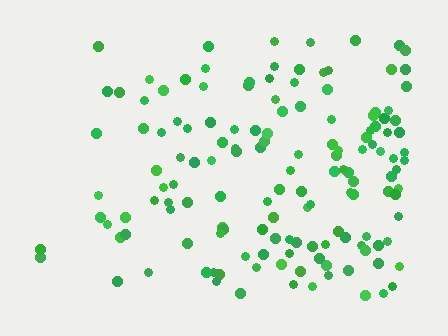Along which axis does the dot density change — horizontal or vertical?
Horizontal.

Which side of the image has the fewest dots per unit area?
The left.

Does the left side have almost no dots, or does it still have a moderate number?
Still a moderate number, just noticeably fewer than the right.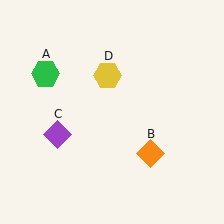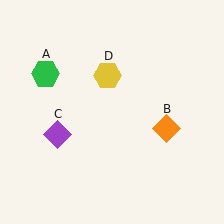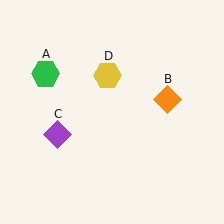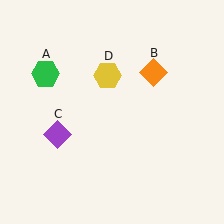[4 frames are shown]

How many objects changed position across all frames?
1 object changed position: orange diamond (object B).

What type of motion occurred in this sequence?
The orange diamond (object B) rotated counterclockwise around the center of the scene.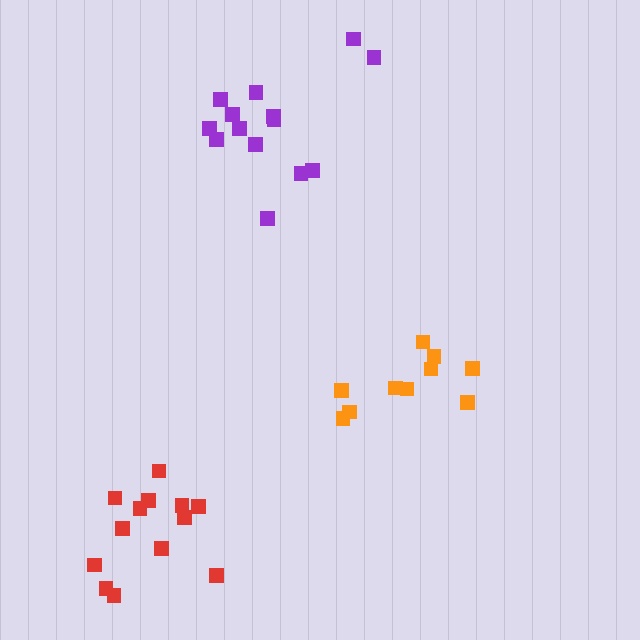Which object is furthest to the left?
The red cluster is leftmost.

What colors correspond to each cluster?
The clusters are colored: orange, purple, red.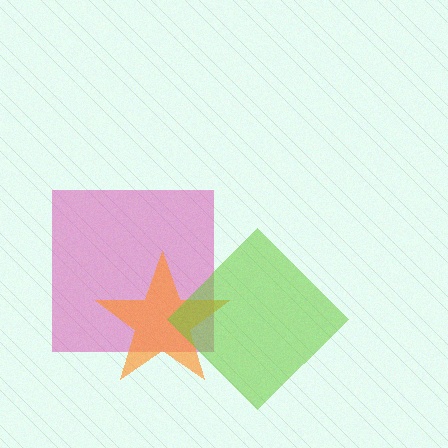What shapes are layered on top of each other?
The layered shapes are: a pink square, an orange star, a lime diamond.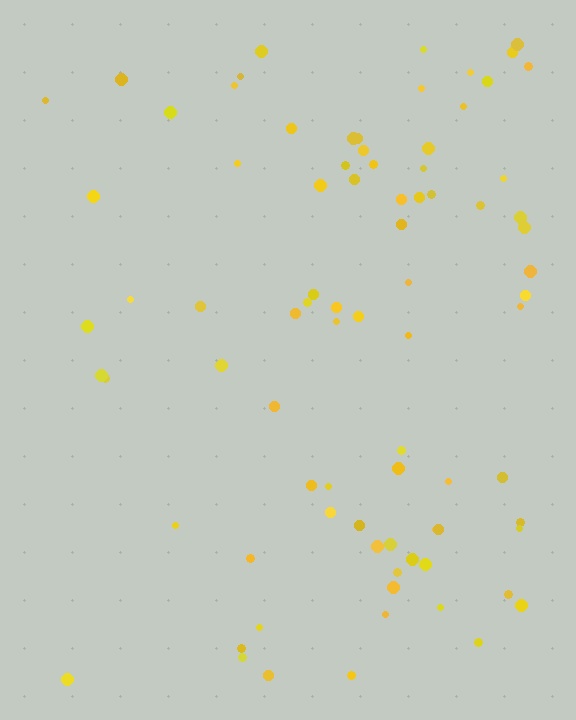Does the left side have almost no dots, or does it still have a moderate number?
Still a moderate number, just noticeably fewer than the right.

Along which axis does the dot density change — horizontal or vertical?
Horizontal.